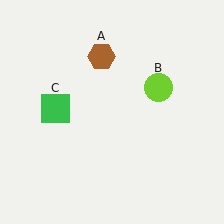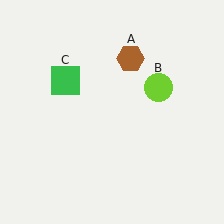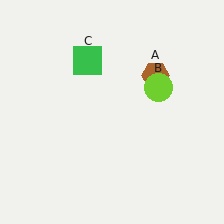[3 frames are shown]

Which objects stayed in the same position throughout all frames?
Lime circle (object B) remained stationary.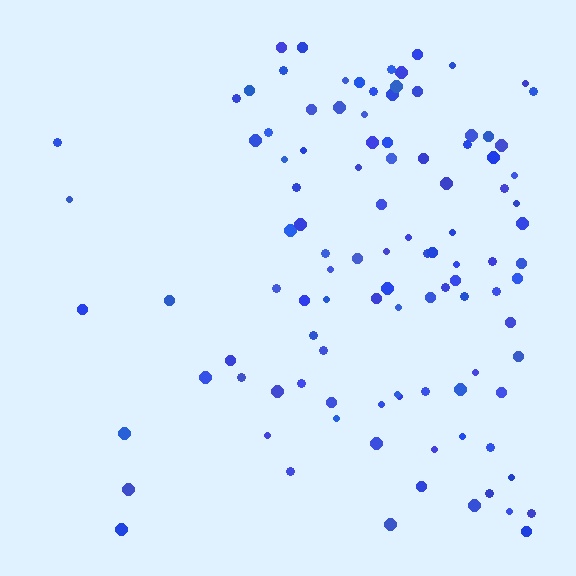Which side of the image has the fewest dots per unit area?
The left.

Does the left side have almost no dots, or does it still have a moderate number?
Still a moderate number, just noticeably fewer than the right.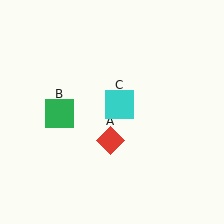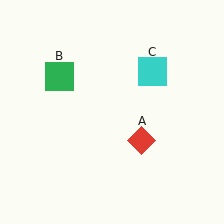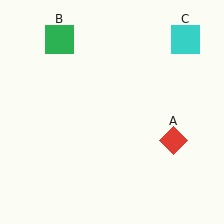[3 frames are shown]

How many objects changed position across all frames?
3 objects changed position: red diamond (object A), green square (object B), cyan square (object C).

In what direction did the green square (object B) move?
The green square (object B) moved up.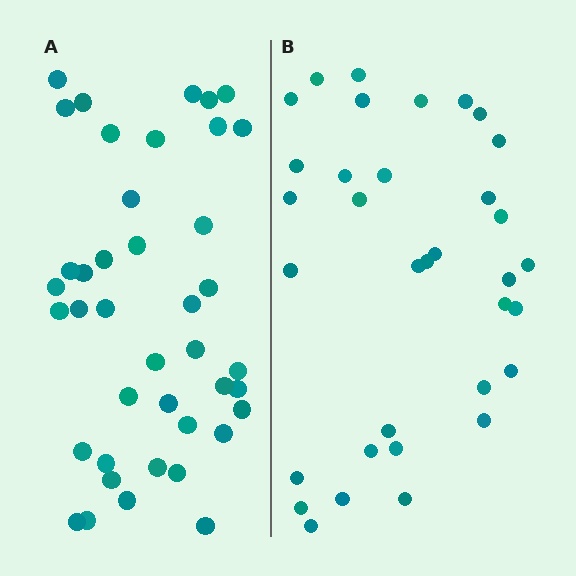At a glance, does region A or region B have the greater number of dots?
Region A (the left region) has more dots.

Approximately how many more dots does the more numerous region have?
Region A has roughly 8 or so more dots than region B.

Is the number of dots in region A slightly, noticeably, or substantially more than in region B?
Region A has only slightly more — the two regions are fairly close. The ratio is roughly 1.2 to 1.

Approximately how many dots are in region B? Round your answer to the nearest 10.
About 30 dots. (The exact count is 34, which rounds to 30.)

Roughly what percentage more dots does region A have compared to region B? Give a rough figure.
About 20% more.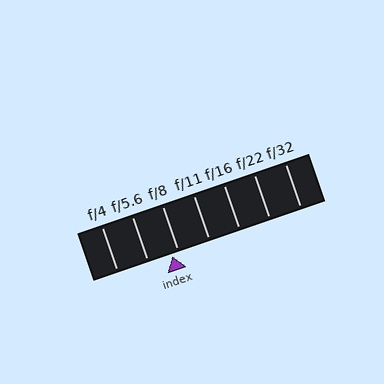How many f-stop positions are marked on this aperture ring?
There are 7 f-stop positions marked.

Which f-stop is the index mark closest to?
The index mark is closest to f/8.